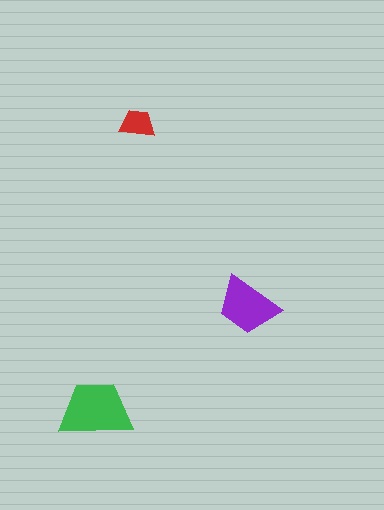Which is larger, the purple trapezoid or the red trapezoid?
The purple one.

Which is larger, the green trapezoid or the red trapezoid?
The green one.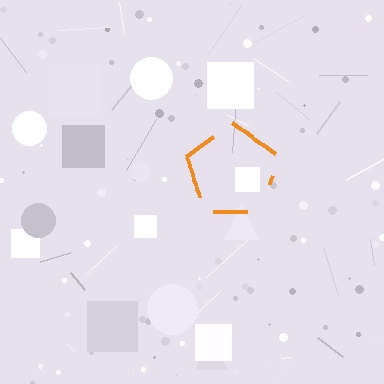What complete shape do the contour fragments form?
The contour fragments form a pentagon.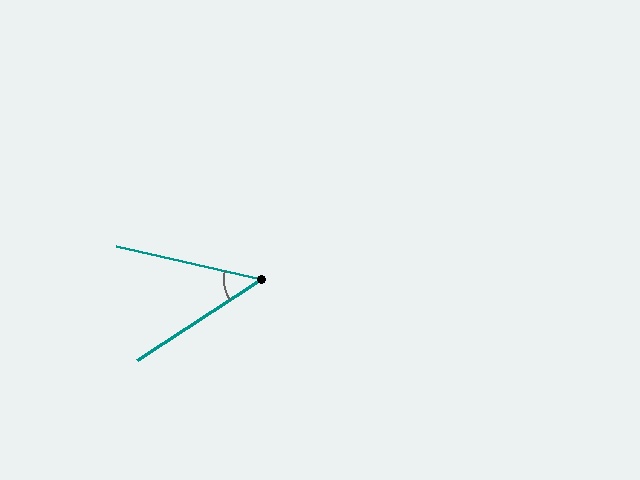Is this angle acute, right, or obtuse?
It is acute.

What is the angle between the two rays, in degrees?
Approximately 46 degrees.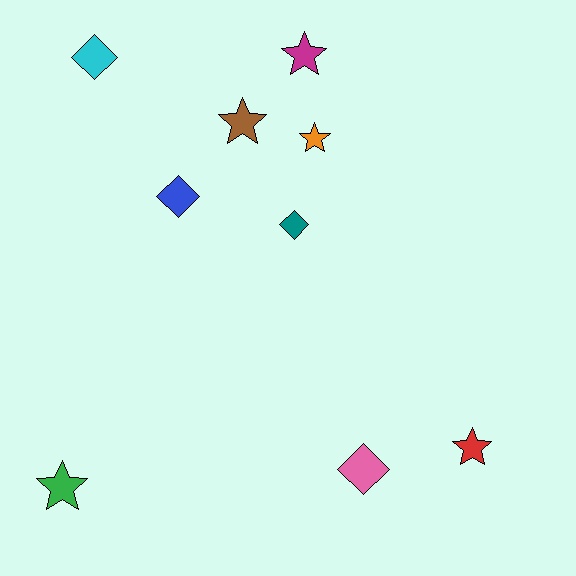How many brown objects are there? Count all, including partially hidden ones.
There is 1 brown object.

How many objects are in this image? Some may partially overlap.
There are 9 objects.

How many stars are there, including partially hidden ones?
There are 5 stars.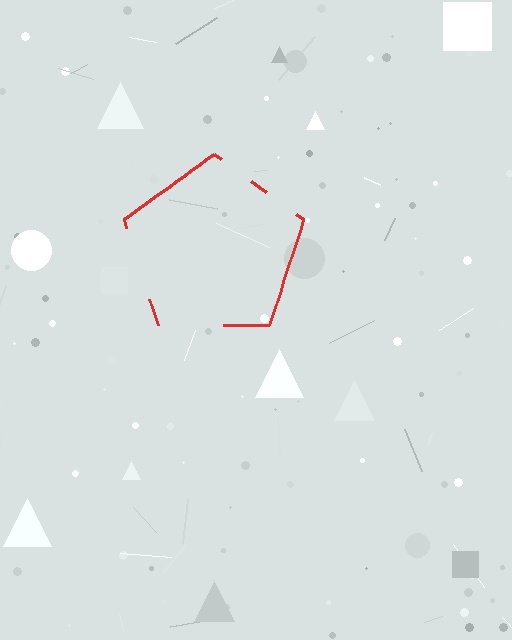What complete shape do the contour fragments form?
The contour fragments form a pentagon.